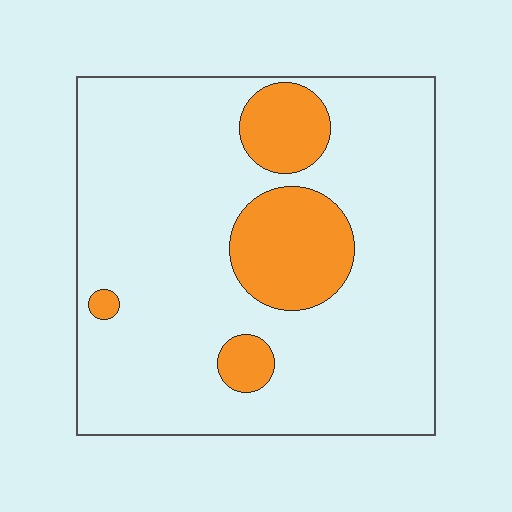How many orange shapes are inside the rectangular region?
4.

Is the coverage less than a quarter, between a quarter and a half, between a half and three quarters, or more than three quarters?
Less than a quarter.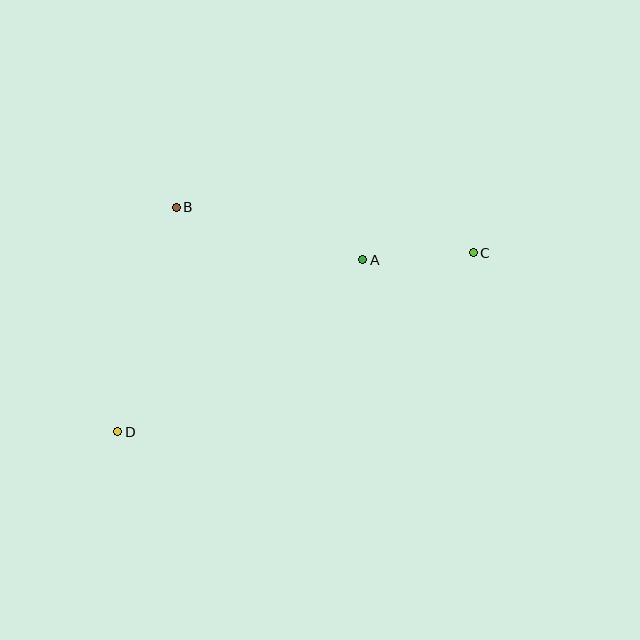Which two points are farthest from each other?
Points C and D are farthest from each other.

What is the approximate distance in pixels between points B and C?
The distance between B and C is approximately 300 pixels.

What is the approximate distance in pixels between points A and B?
The distance between A and B is approximately 194 pixels.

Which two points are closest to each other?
Points A and C are closest to each other.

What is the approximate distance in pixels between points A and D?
The distance between A and D is approximately 299 pixels.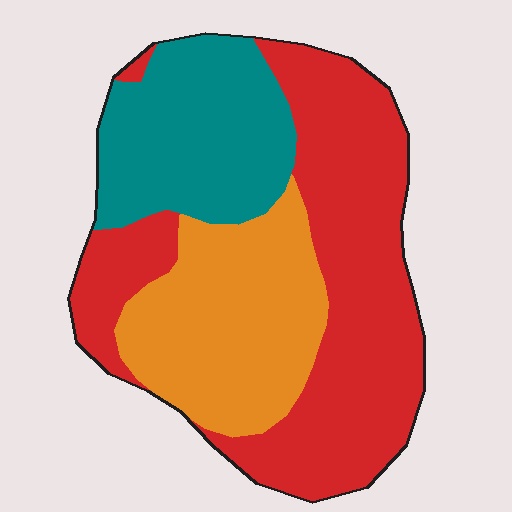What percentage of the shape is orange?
Orange covers about 30% of the shape.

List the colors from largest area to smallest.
From largest to smallest: red, orange, teal.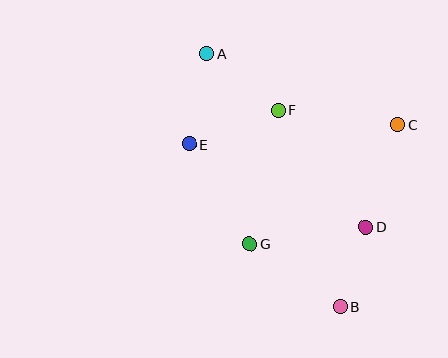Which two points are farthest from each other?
Points A and B are farthest from each other.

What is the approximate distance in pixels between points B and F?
The distance between B and F is approximately 206 pixels.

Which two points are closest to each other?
Points B and D are closest to each other.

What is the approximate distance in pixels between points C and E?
The distance between C and E is approximately 210 pixels.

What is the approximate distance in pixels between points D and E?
The distance between D and E is approximately 196 pixels.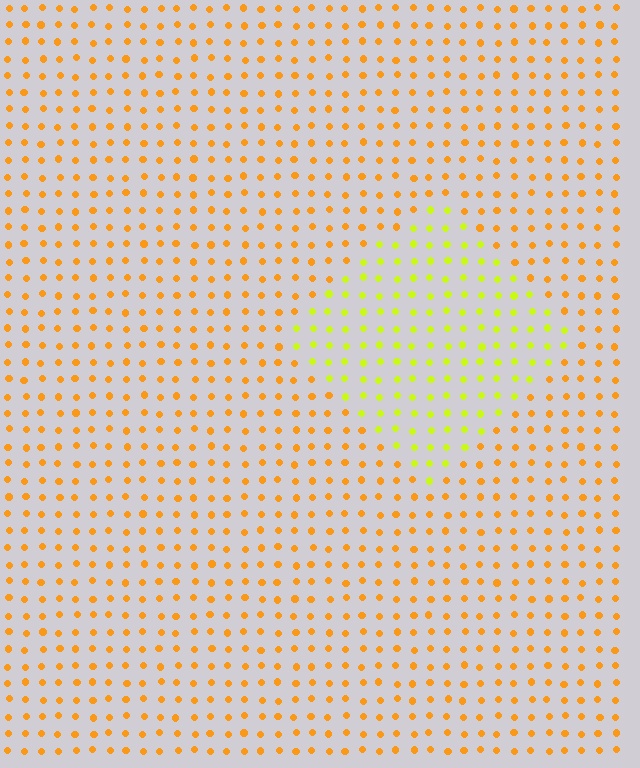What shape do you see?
I see a diamond.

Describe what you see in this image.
The image is filled with small orange elements in a uniform arrangement. A diamond-shaped region is visible where the elements are tinted to a slightly different hue, forming a subtle color boundary.